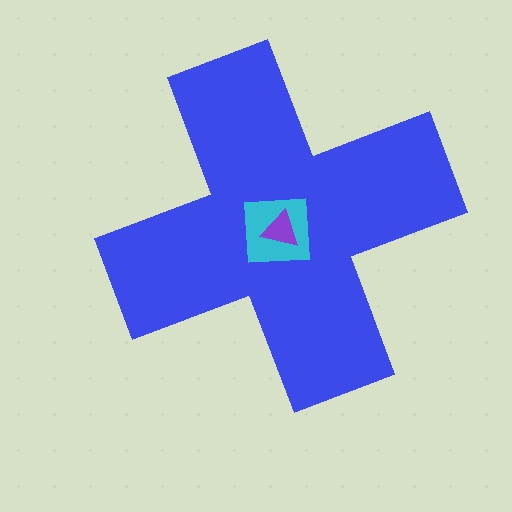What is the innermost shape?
The purple triangle.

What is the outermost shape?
The blue cross.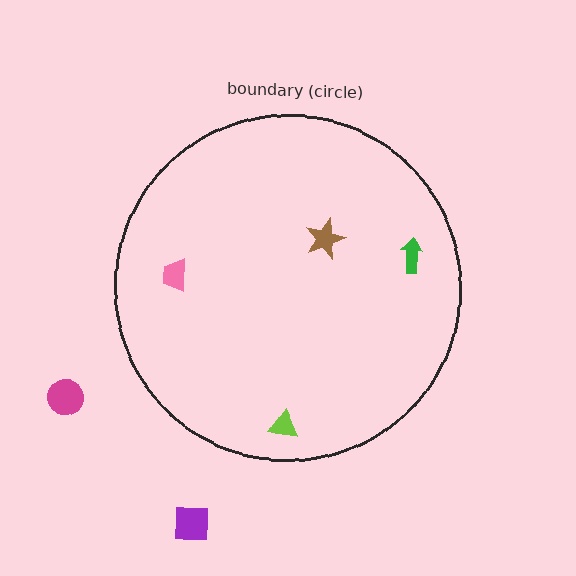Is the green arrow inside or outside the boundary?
Inside.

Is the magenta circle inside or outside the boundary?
Outside.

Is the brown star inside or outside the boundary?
Inside.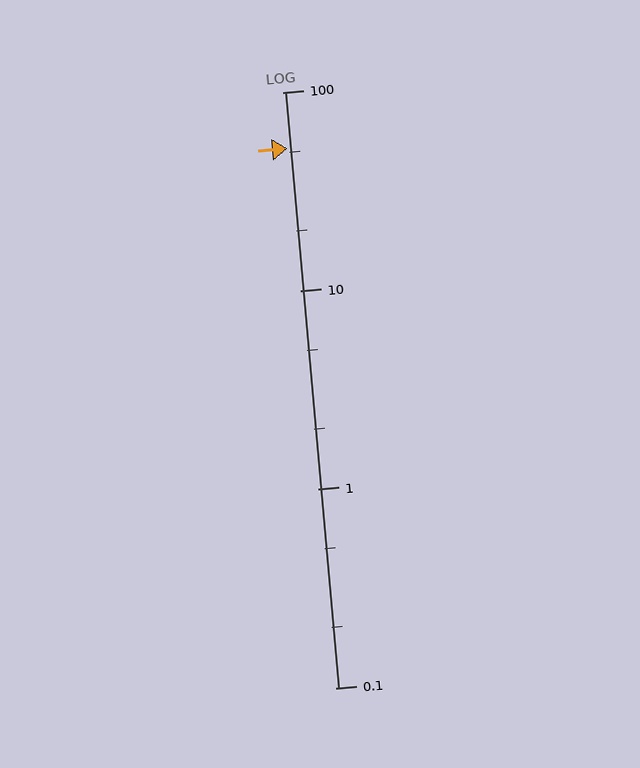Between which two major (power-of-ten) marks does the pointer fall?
The pointer is between 10 and 100.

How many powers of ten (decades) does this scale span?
The scale spans 3 decades, from 0.1 to 100.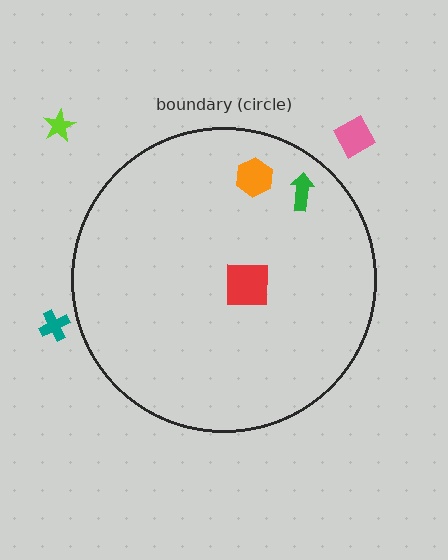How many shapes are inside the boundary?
3 inside, 3 outside.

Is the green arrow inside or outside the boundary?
Inside.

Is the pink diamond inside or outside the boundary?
Outside.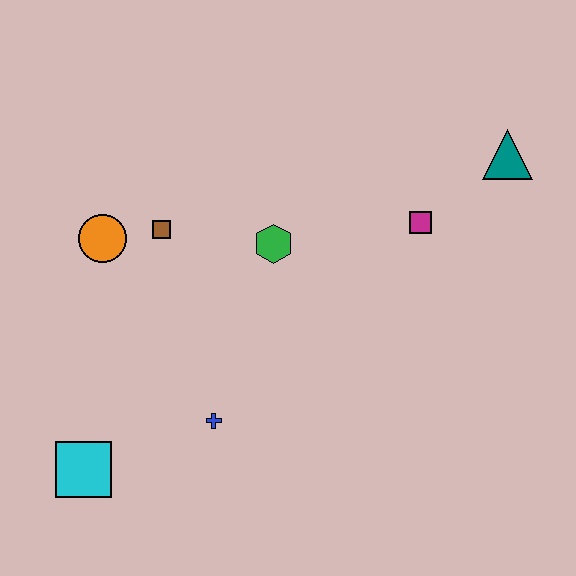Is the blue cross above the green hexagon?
No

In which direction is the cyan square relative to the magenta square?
The cyan square is to the left of the magenta square.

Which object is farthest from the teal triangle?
The cyan square is farthest from the teal triangle.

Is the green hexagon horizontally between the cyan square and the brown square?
No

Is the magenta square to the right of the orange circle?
Yes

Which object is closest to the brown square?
The orange circle is closest to the brown square.